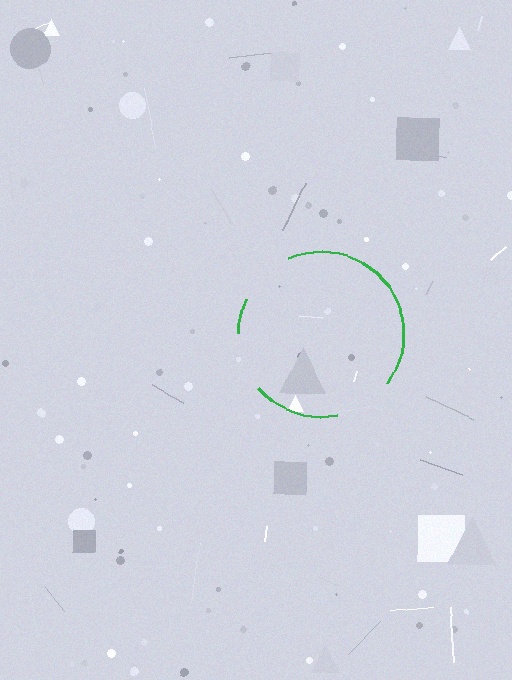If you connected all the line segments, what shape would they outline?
They would outline a circle.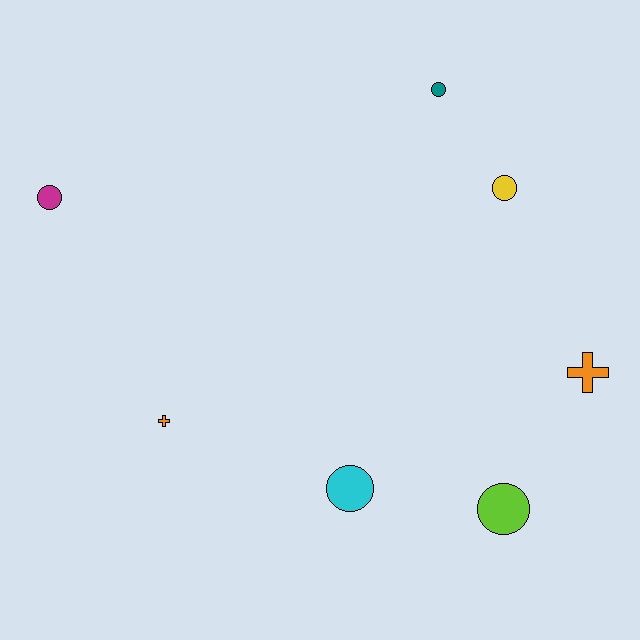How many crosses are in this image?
There are 2 crosses.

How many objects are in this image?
There are 7 objects.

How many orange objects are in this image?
There are 2 orange objects.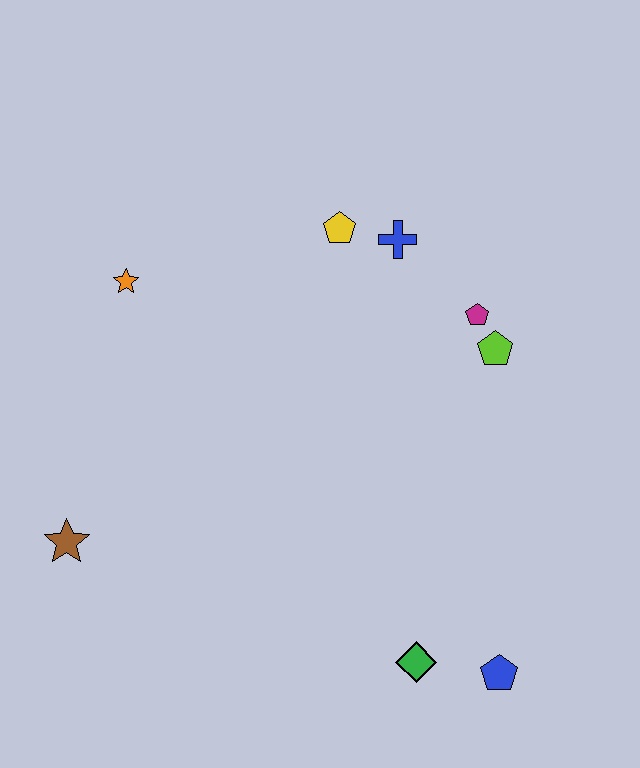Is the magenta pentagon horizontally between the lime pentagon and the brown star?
Yes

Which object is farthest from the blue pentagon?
The orange star is farthest from the blue pentagon.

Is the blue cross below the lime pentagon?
No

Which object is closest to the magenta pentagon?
The lime pentagon is closest to the magenta pentagon.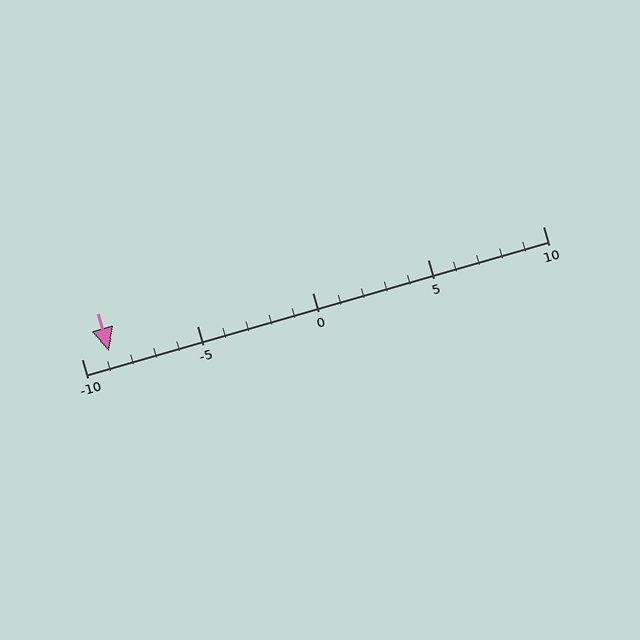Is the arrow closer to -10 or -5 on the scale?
The arrow is closer to -10.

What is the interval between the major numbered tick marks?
The major tick marks are spaced 5 units apart.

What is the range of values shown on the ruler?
The ruler shows values from -10 to 10.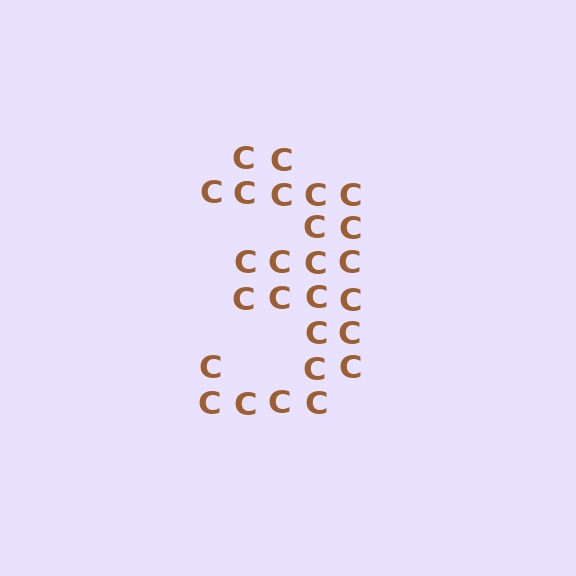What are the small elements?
The small elements are letter C's.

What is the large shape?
The large shape is the digit 3.